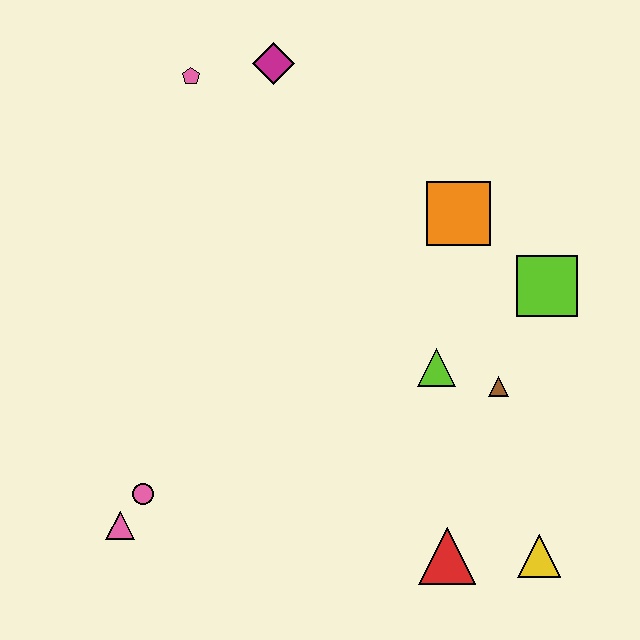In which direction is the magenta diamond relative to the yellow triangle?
The magenta diamond is above the yellow triangle.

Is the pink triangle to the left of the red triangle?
Yes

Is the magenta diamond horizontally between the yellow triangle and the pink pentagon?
Yes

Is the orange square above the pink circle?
Yes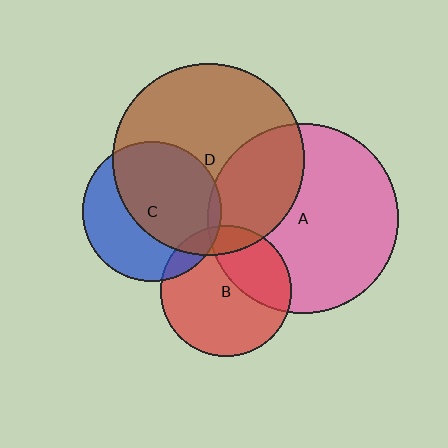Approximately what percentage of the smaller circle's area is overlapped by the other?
Approximately 30%.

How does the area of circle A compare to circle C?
Approximately 1.9 times.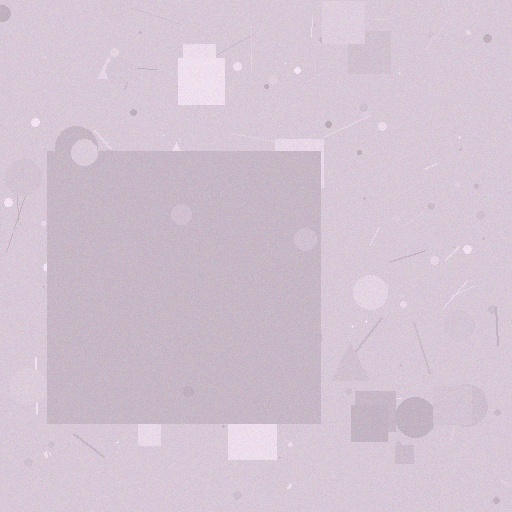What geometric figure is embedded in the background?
A square is embedded in the background.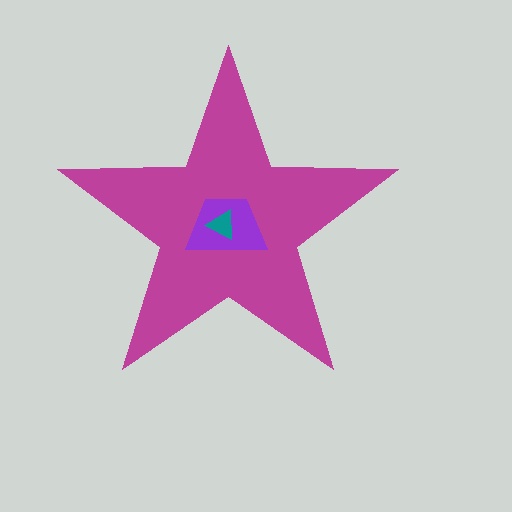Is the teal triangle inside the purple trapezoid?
Yes.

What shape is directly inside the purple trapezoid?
The teal triangle.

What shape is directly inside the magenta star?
The purple trapezoid.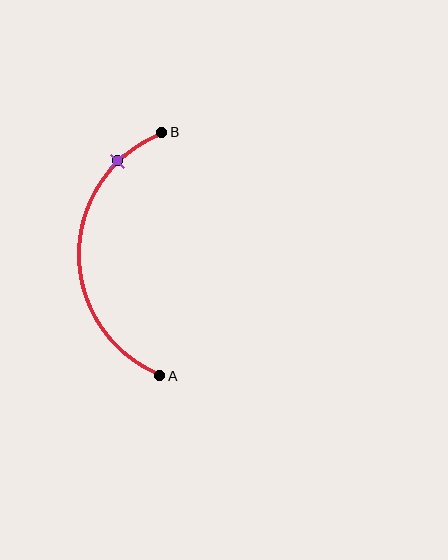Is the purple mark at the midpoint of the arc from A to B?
No. The purple mark lies on the arc but is closer to endpoint B. The arc midpoint would be at the point on the curve equidistant along the arc from both A and B.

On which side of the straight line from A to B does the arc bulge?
The arc bulges to the left of the straight line connecting A and B.